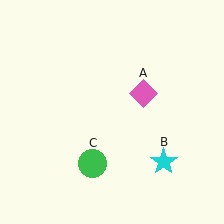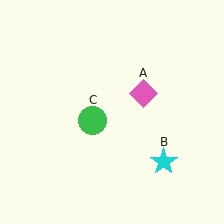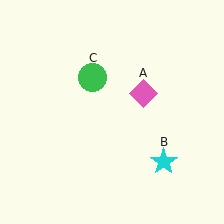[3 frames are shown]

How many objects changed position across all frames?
1 object changed position: green circle (object C).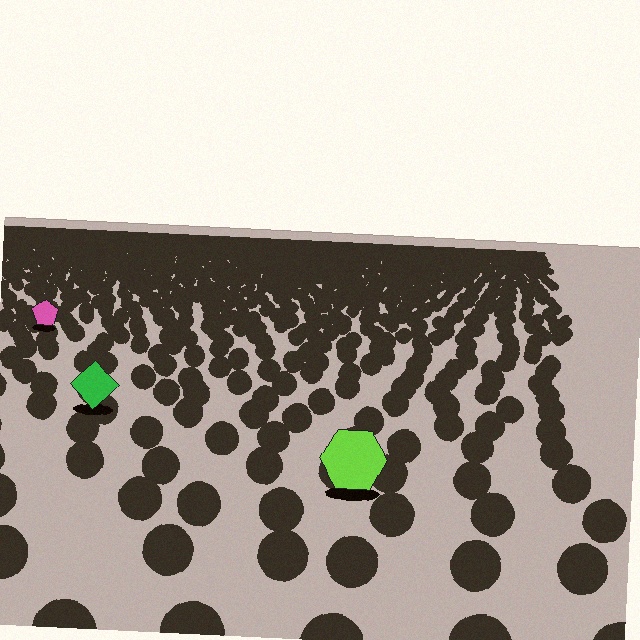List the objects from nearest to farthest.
From nearest to farthest: the lime hexagon, the green diamond, the pink pentagon.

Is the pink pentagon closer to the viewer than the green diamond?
No. The green diamond is closer — you can tell from the texture gradient: the ground texture is coarser near it.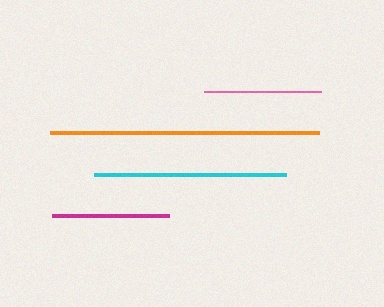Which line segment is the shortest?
The magenta line is the shortest at approximately 116 pixels.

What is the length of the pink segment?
The pink segment is approximately 117 pixels long.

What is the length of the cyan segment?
The cyan segment is approximately 192 pixels long.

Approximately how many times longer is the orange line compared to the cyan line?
The orange line is approximately 1.4 times the length of the cyan line.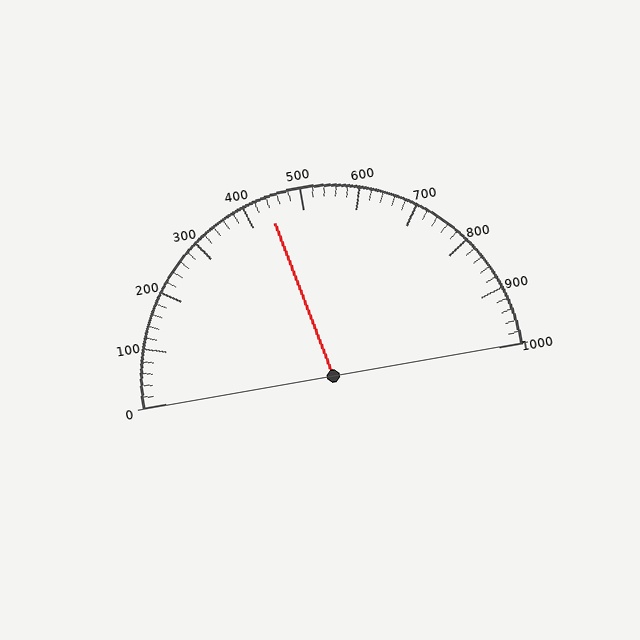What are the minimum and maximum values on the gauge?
The gauge ranges from 0 to 1000.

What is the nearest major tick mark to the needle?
The nearest major tick mark is 400.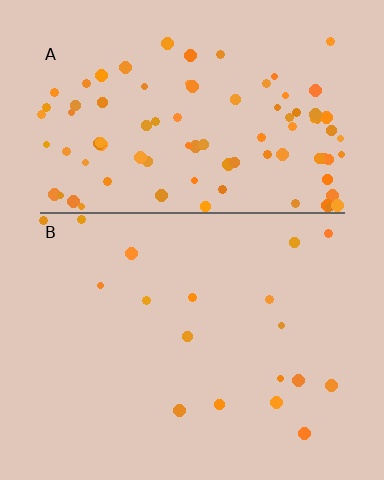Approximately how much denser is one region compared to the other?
Approximately 5.1× — region A over region B.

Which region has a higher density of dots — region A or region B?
A (the top).